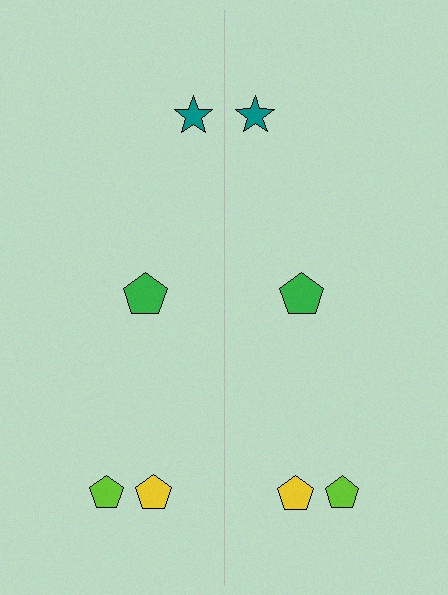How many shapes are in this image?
There are 8 shapes in this image.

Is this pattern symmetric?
Yes, this pattern has bilateral (reflection) symmetry.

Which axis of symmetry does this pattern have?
The pattern has a vertical axis of symmetry running through the center of the image.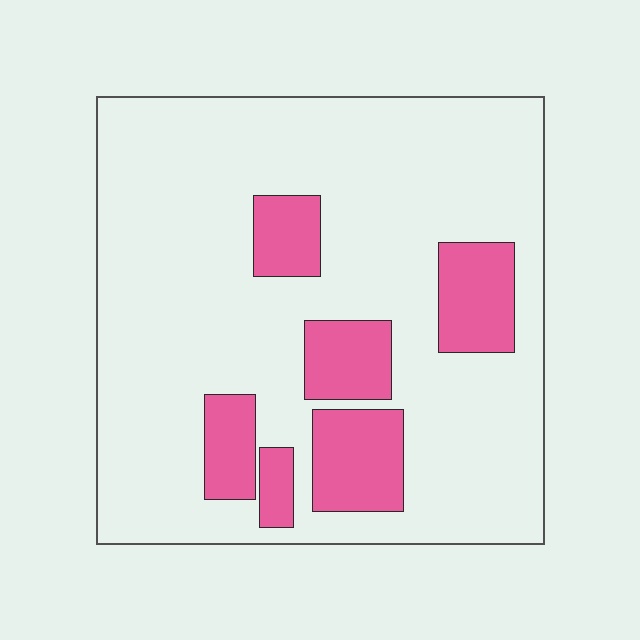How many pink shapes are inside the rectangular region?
6.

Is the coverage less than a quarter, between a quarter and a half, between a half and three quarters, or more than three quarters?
Less than a quarter.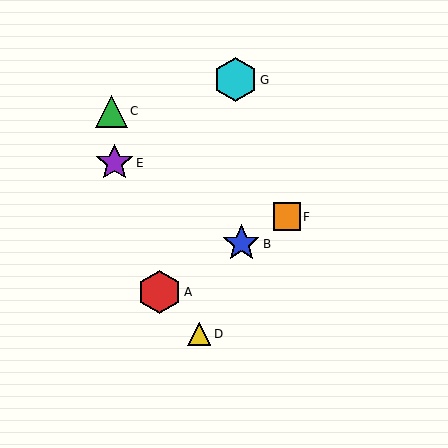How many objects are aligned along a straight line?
3 objects (A, B, F) are aligned along a straight line.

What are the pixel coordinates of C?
Object C is at (111, 111).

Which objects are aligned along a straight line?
Objects A, B, F are aligned along a straight line.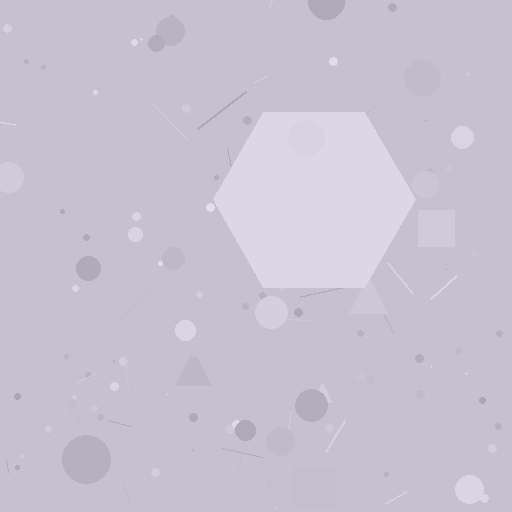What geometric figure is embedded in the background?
A hexagon is embedded in the background.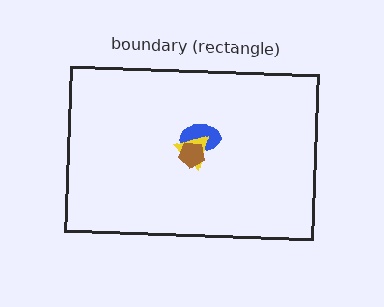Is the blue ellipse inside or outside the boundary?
Inside.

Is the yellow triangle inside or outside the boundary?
Inside.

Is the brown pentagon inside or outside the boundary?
Inside.